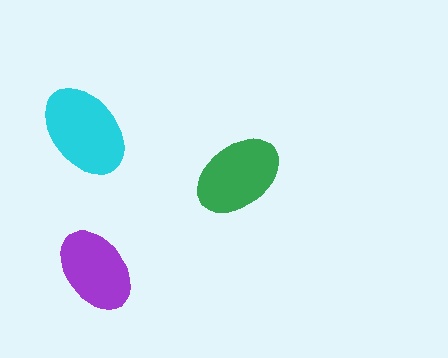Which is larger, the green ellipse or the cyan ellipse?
The cyan one.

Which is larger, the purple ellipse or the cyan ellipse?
The cyan one.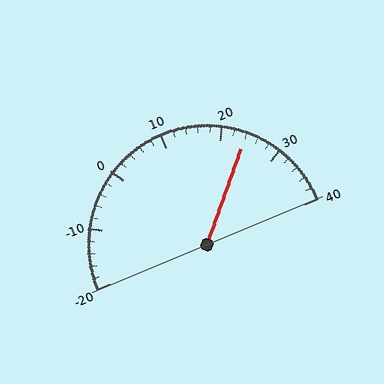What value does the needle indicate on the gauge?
The needle indicates approximately 24.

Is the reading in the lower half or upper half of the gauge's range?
The reading is in the upper half of the range (-20 to 40).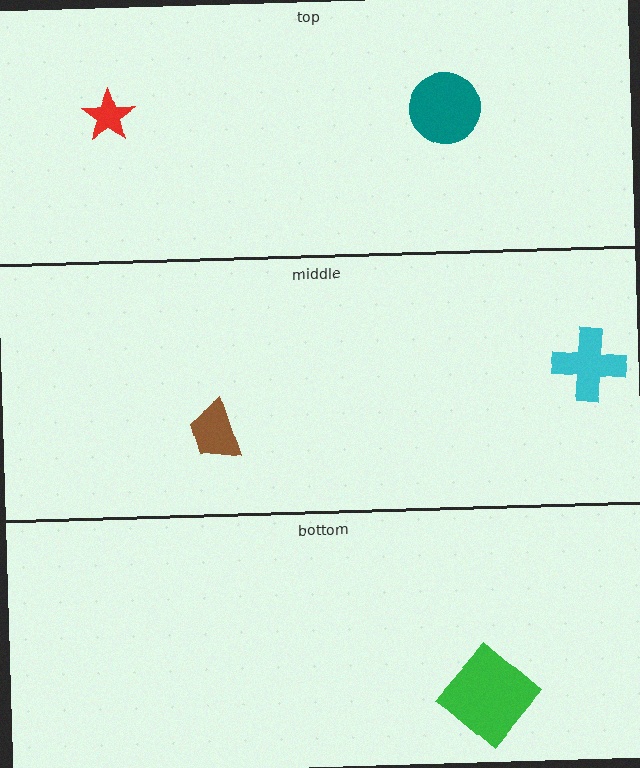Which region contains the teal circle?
The top region.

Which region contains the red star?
The top region.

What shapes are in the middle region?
The cyan cross, the brown trapezoid.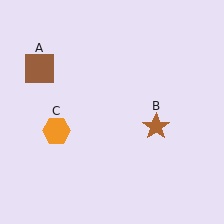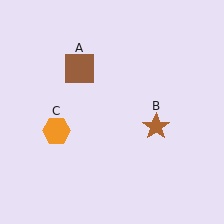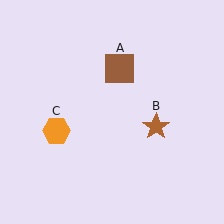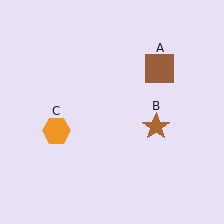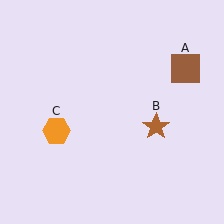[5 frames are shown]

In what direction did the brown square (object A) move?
The brown square (object A) moved right.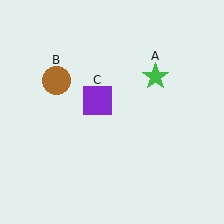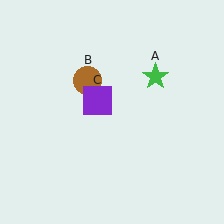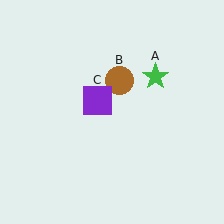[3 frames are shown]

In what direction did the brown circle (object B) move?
The brown circle (object B) moved right.